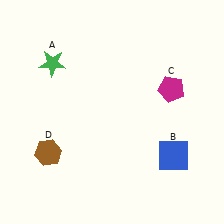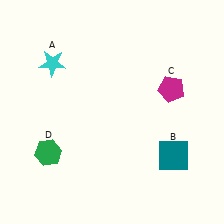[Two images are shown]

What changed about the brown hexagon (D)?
In Image 1, D is brown. In Image 2, it changed to green.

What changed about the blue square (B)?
In Image 1, B is blue. In Image 2, it changed to teal.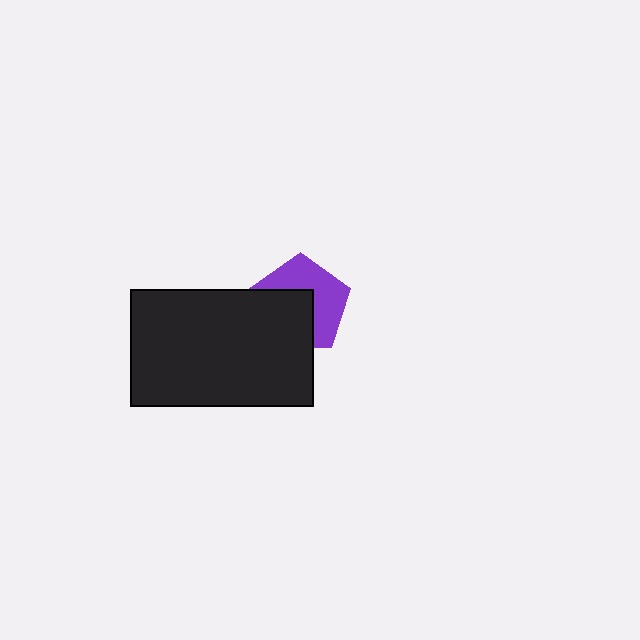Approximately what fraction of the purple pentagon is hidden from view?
Roughly 47% of the purple pentagon is hidden behind the black rectangle.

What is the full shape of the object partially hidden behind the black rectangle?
The partially hidden object is a purple pentagon.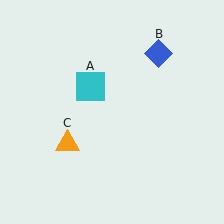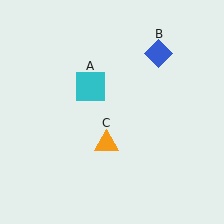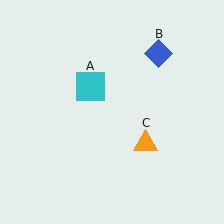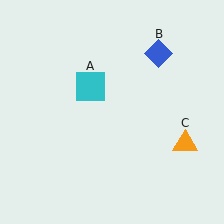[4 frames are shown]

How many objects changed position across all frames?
1 object changed position: orange triangle (object C).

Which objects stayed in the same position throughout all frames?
Cyan square (object A) and blue diamond (object B) remained stationary.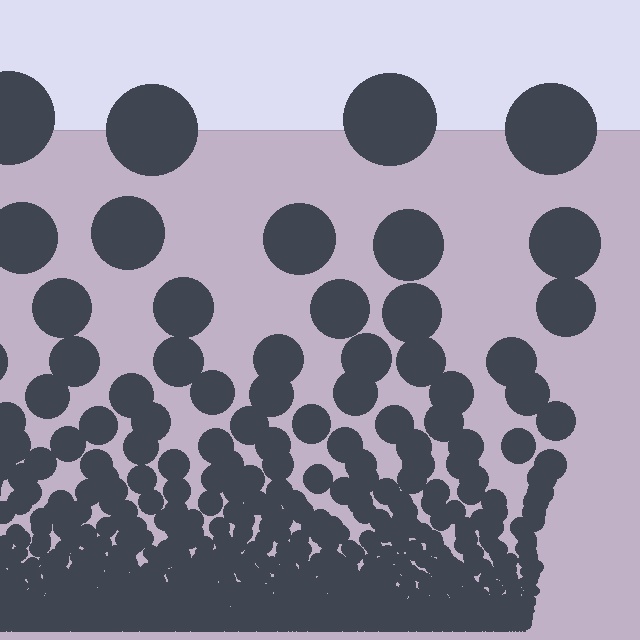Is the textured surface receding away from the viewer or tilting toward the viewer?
The surface appears to tilt toward the viewer. Texture elements get larger and sparser toward the top.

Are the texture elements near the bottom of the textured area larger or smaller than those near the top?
Smaller. The gradient is inverted — elements near the bottom are smaller and denser.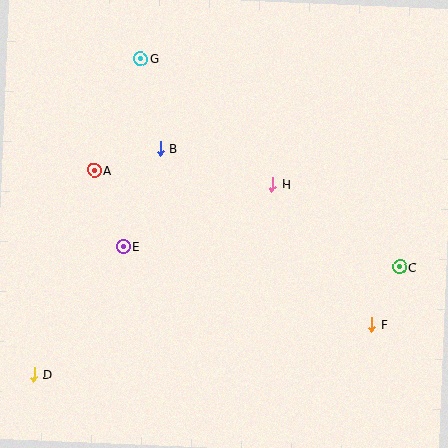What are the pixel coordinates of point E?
Point E is at (123, 247).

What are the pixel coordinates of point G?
Point G is at (141, 59).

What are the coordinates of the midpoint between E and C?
The midpoint between E and C is at (261, 257).